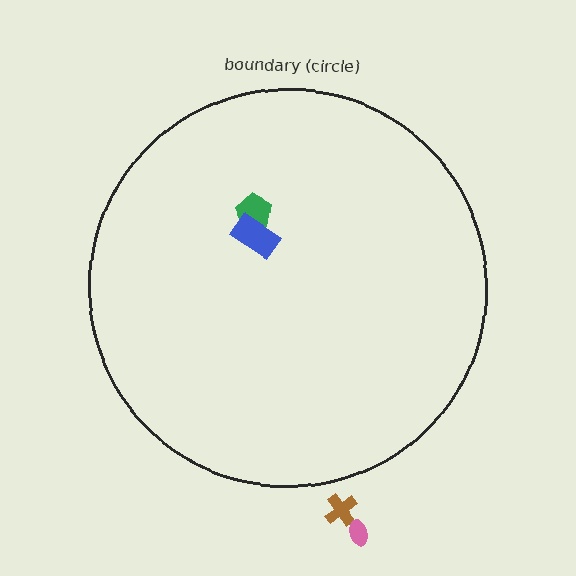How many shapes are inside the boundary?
2 inside, 2 outside.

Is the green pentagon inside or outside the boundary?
Inside.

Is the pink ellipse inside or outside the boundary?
Outside.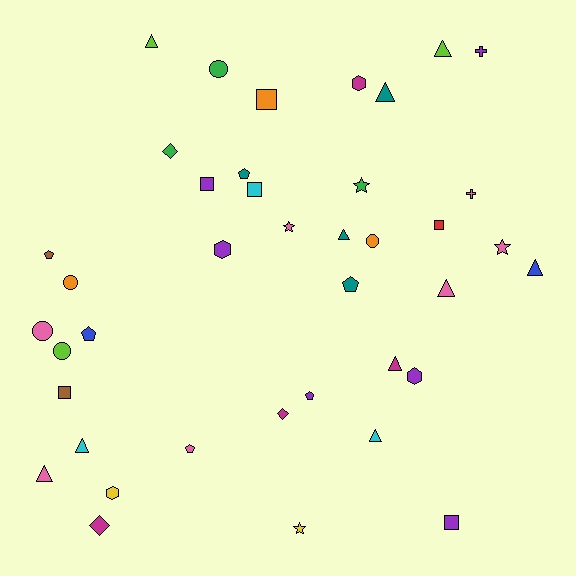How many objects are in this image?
There are 40 objects.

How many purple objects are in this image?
There are 6 purple objects.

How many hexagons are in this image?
There are 4 hexagons.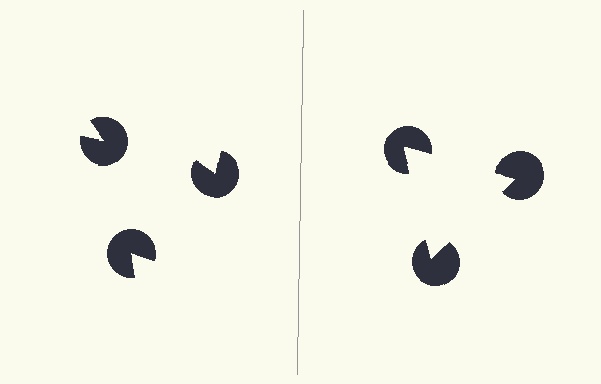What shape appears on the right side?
An illusory triangle.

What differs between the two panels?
The pac-man discs are positioned identically on both sides; only the wedge orientations differ. On the right they align to a triangle; on the left they are misaligned.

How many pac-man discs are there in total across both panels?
6 — 3 on each side.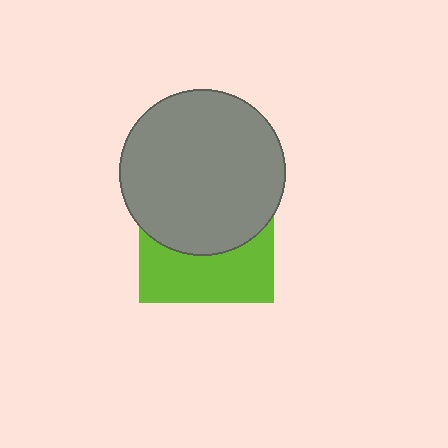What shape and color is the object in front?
The object in front is a gray circle.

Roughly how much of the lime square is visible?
A small part of it is visible (roughly 43%).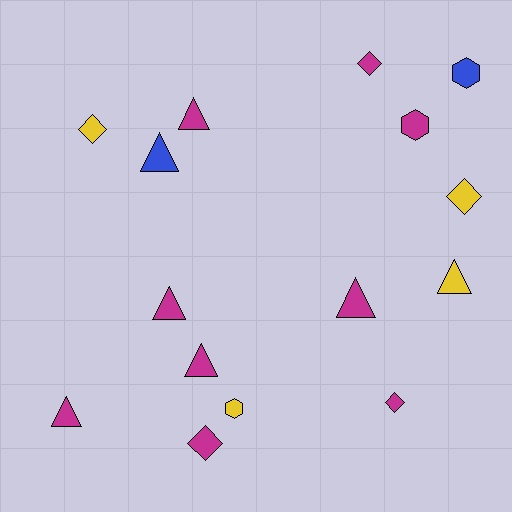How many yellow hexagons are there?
There is 1 yellow hexagon.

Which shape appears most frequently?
Triangle, with 7 objects.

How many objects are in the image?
There are 15 objects.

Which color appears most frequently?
Magenta, with 9 objects.